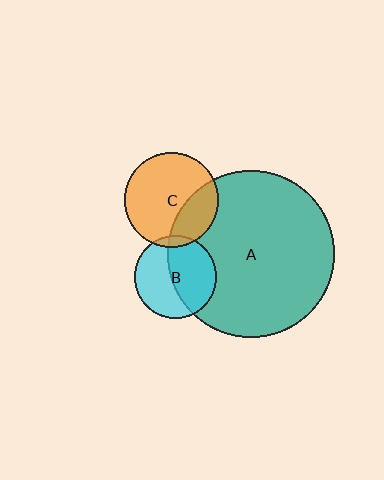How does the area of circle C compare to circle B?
Approximately 1.3 times.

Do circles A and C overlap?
Yes.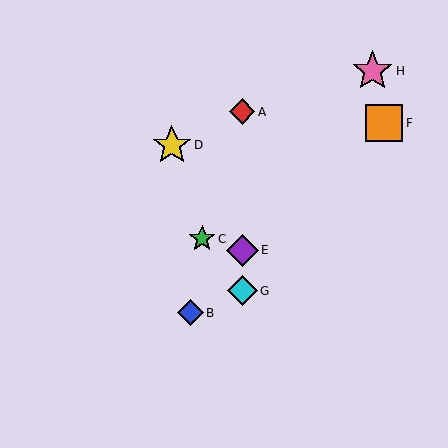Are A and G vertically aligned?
Yes, both are at x≈242.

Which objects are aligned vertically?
Objects A, E, G are aligned vertically.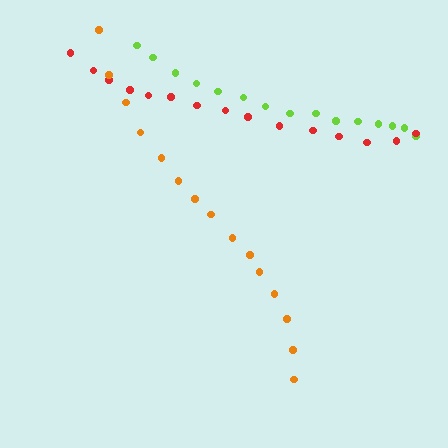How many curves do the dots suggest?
There are 3 distinct paths.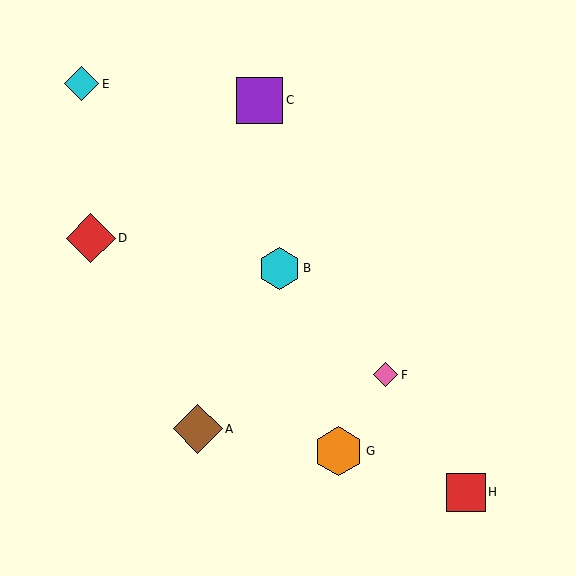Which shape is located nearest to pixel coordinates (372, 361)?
The pink diamond (labeled F) at (386, 375) is nearest to that location.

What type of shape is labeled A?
Shape A is a brown diamond.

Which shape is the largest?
The red diamond (labeled D) is the largest.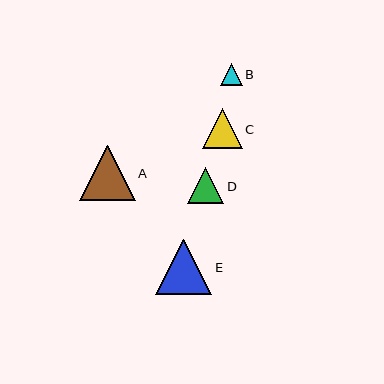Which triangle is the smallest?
Triangle B is the smallest with a size of approximately 22 pixels.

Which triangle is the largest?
Triangle E is the largest with a size of approximately 56 pixels.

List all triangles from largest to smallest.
From largest to smallest: E, A, C, D, B.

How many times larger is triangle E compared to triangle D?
Triangle E is approximately 1.5 times the size of triangle D.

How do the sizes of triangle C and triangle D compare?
Triangle C and triangle D are approximately the same size.